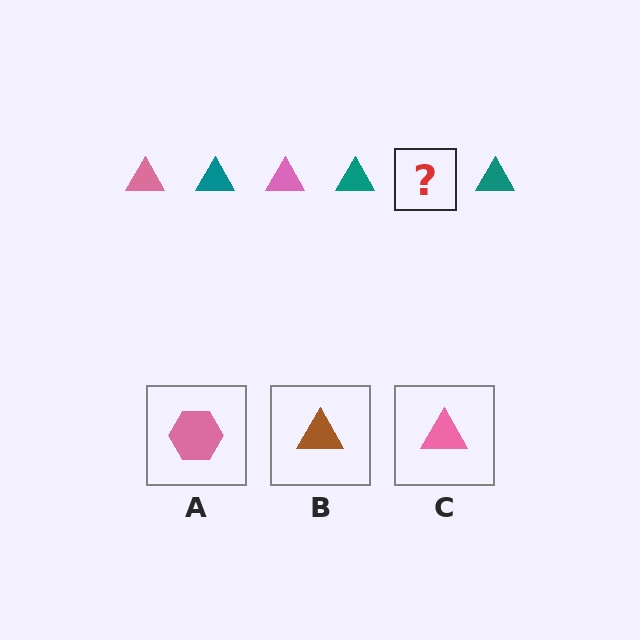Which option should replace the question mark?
Option C.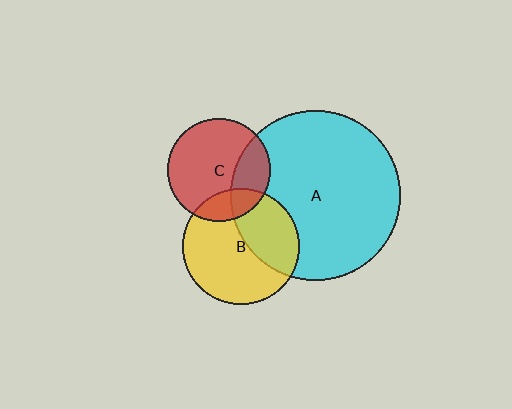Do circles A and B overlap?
Yes.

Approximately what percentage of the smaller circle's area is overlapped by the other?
Approximately 35%.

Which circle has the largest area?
Circle A (cyan).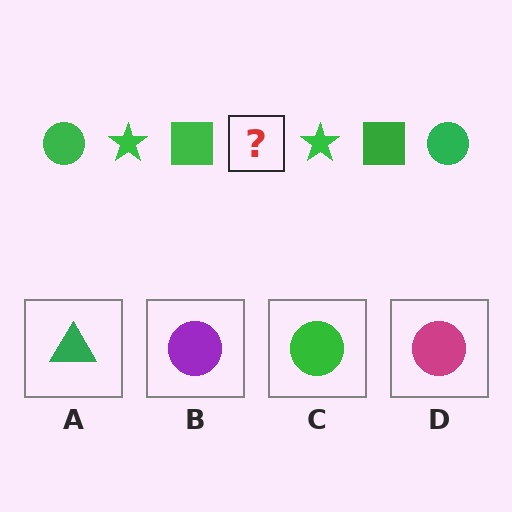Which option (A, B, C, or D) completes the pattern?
C.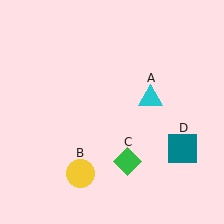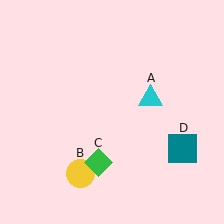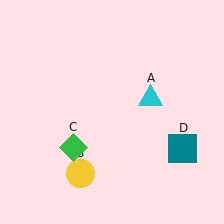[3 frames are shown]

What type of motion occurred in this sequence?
The green diamond (object C) rotated clockwise around the center of the scene.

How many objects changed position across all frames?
1 object changed position: green diamond (object C).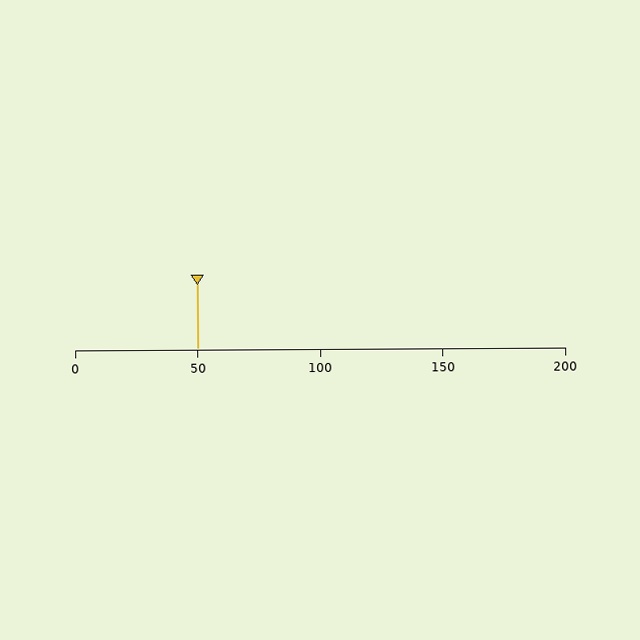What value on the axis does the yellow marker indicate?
The marker indicates approximately 50.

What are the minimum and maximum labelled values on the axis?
The axis runs from 0 to 200.